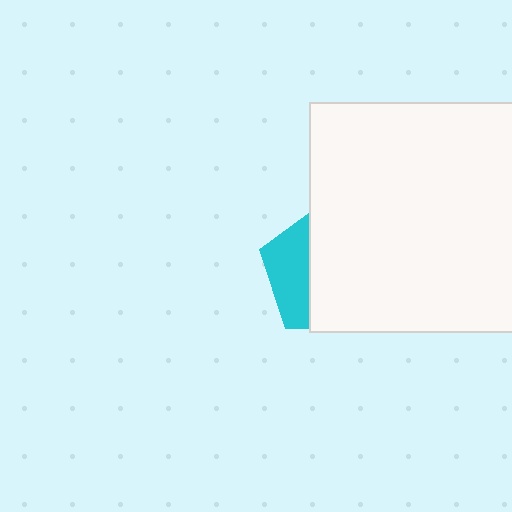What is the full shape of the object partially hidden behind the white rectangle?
The partially hidden object is a cyan pentagon.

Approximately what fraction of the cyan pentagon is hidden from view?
Roughly 68% of the cyan pentagon is hidden behind the white rectangle.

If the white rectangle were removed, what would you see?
You would see the complete cyan pentagon.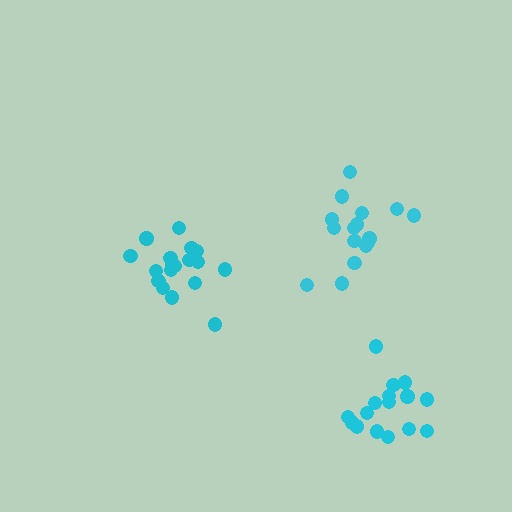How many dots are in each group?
Group 1: 16 dots, Group 2: 16 dots, Group 3: 18 dots (50 total).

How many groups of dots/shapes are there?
There are 3 groups.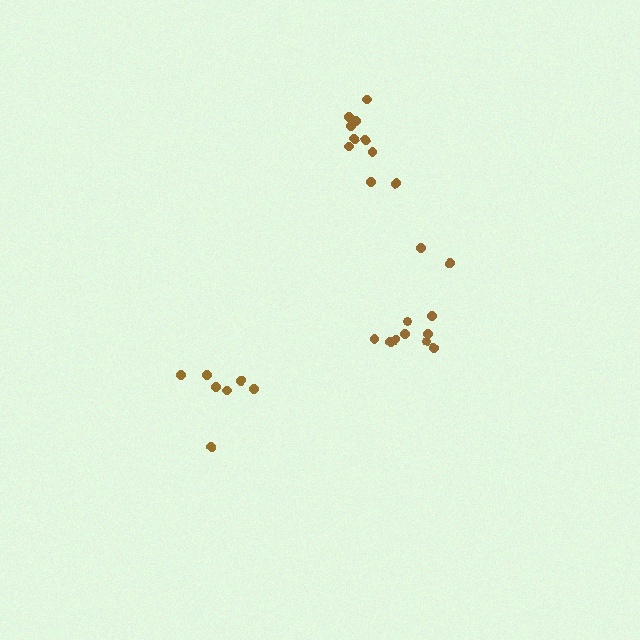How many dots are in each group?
Group 1: 11 dots, Group 2: 10 dots, Group 3: 7 dots (28 total).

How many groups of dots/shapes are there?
There are 3 groups.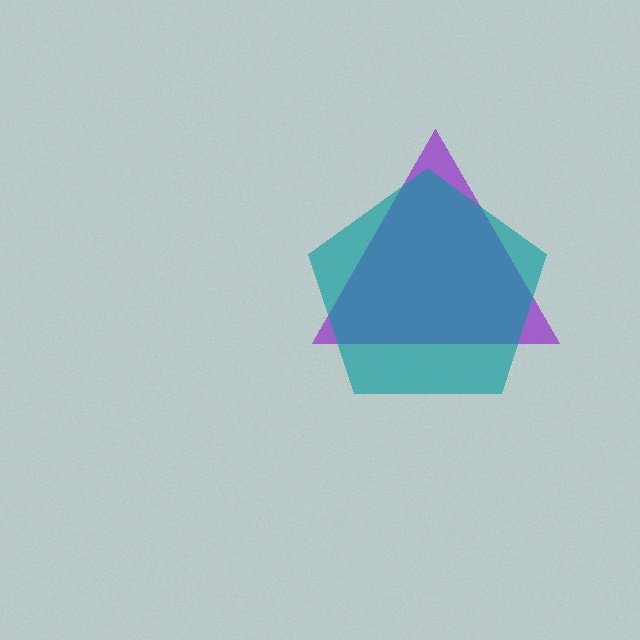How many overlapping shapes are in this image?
There are 2 overlapping shapes in the image.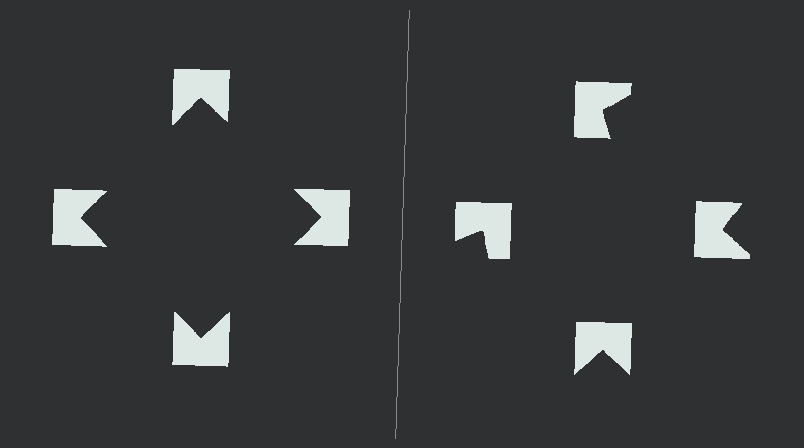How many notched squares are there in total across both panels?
8 — 4 on each side.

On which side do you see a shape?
An illusory square appears on the left side. On the right side the wedge cuts are rotated, so no coherent shape forms.